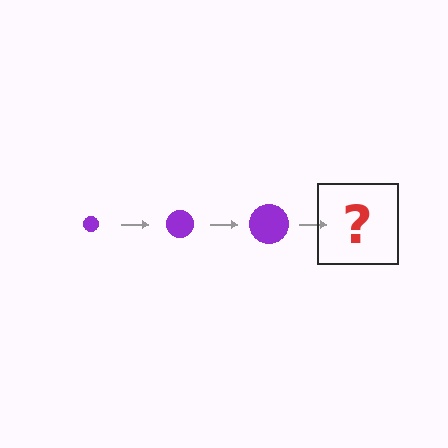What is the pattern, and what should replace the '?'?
The pattern is that the circle gets progressively larger each step. The '?' should be a purple circle, larger than the previous one.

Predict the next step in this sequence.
The next step is a purple circle, larger than the previous one.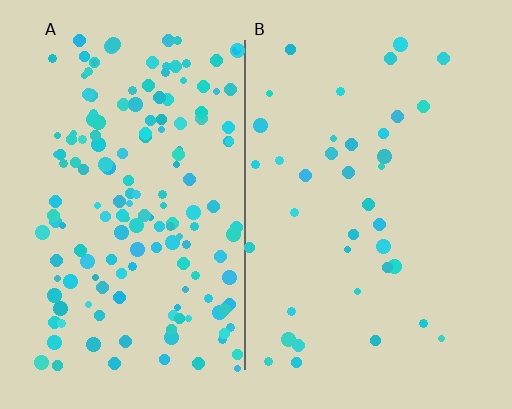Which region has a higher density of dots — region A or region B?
A (the left).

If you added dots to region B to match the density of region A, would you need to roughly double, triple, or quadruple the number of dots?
Approximately quadruple.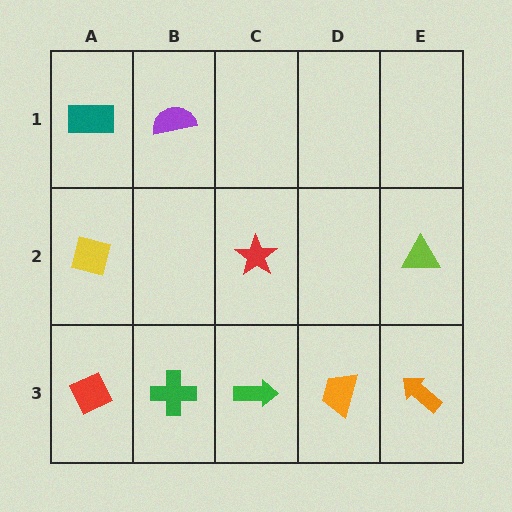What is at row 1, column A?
A teal rectangle.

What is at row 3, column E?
An orange arrow.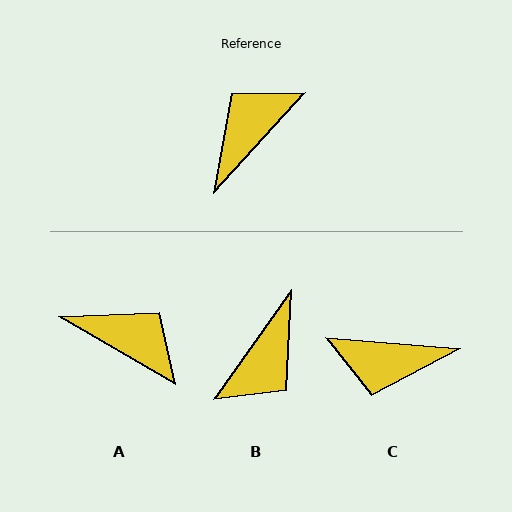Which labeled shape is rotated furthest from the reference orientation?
B, about 173 degrees away.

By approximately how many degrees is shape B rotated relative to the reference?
Approximately 173 degrees clockwise.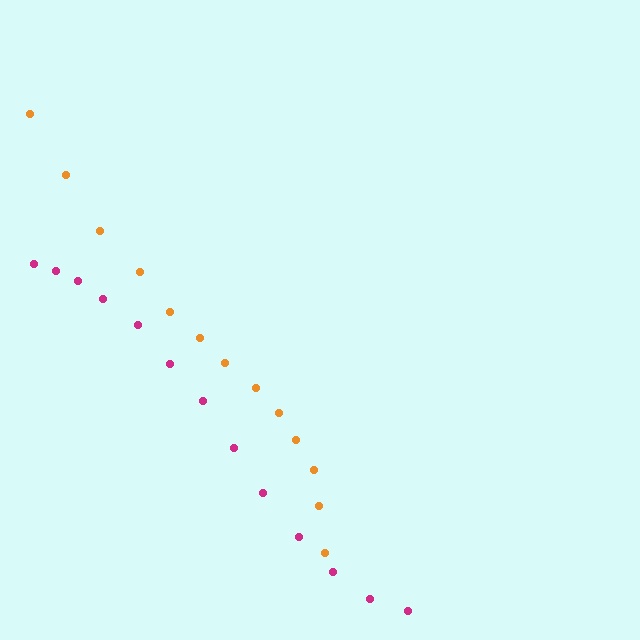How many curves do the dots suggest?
There are 2 distinct paths.